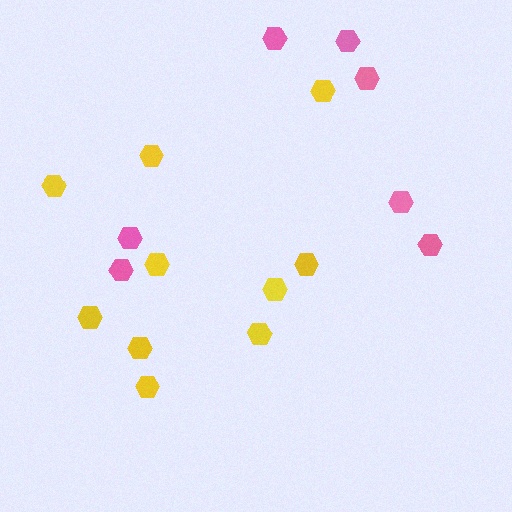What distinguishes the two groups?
There are 2 groups: one group of pink hexagons (7) and one group of yellow hexagons (10).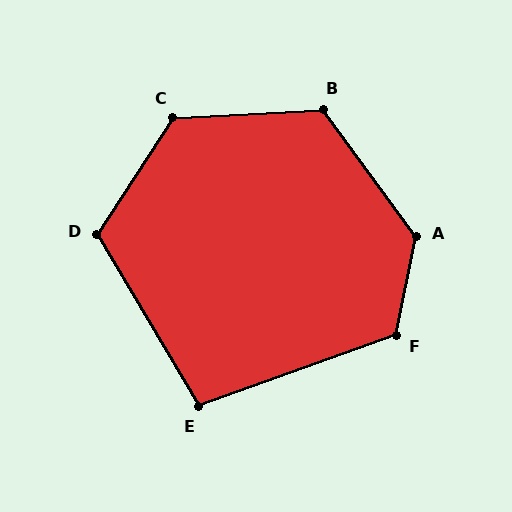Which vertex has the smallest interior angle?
E, at approximately 101 degrees.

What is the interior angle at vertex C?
Approximately 127 degrees (obtuse).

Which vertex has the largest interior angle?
A, at approximately 132 degrees.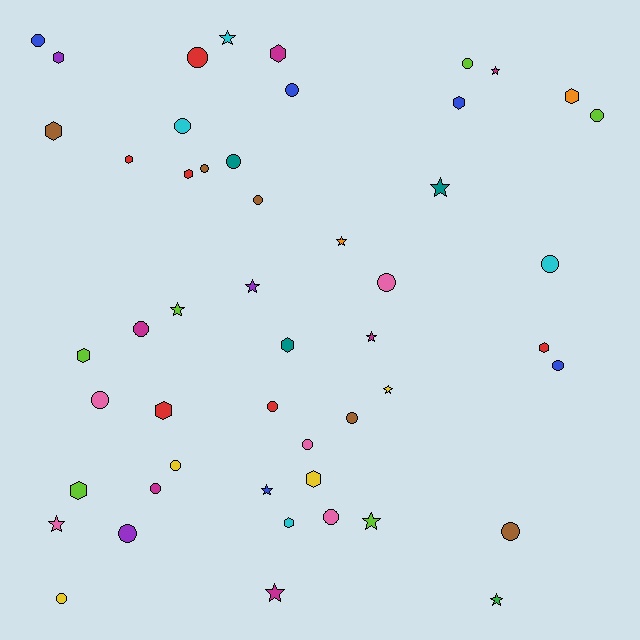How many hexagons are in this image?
There are 14 hexagons.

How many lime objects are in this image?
There are 6 lime objects.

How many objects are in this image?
There are 50 objects.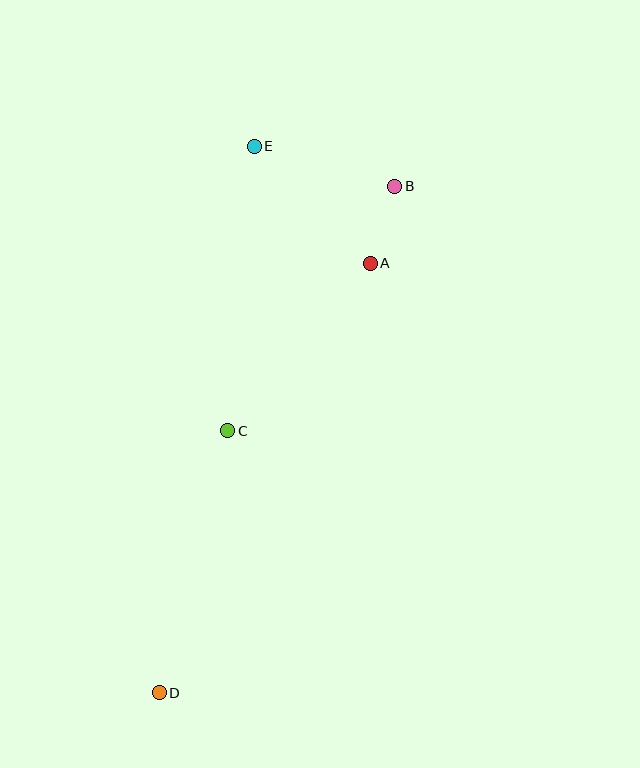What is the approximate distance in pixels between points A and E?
The distance between A and E is approximately 165 pixels.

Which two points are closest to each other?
Points A and B are closest to each other.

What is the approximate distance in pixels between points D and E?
The distance between D and E is approximately 555 pixels.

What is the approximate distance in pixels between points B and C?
The distance between B and C is approximately 296 pixels.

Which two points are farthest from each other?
Points B and D are farthest from each other.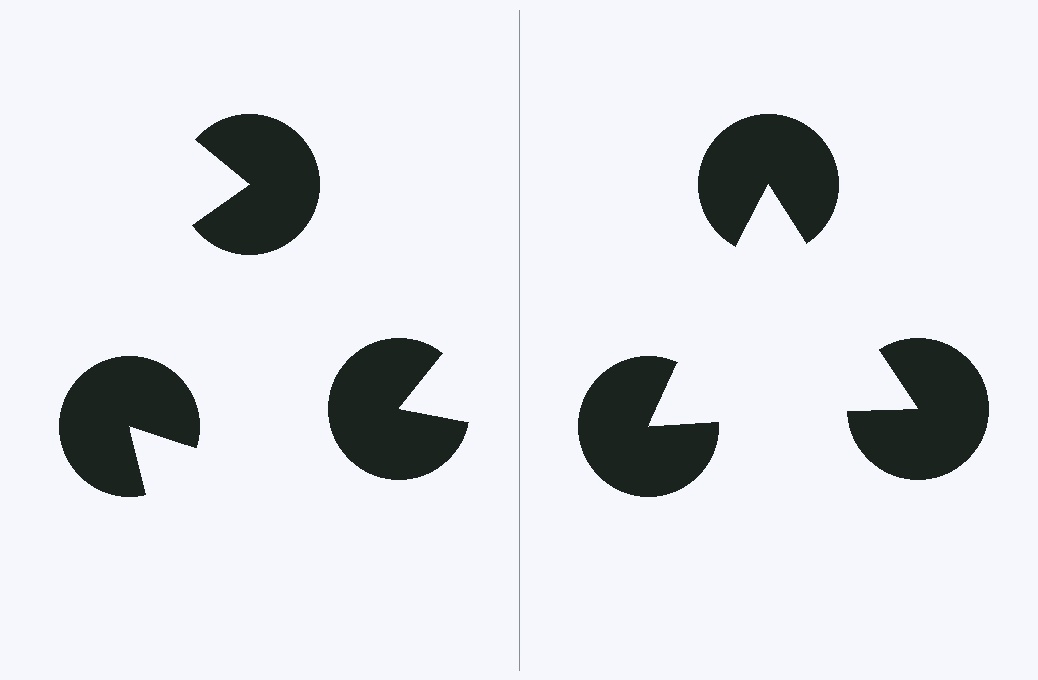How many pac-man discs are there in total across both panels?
6 — 3 on each side.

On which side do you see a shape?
An illusory triangle appears on the right side. On the left side the wedge cuts are rotated, so no coherent shape forms.